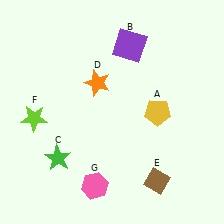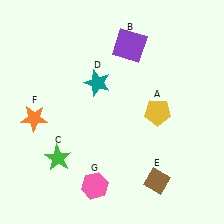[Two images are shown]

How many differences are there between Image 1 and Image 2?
There are 2 differences between the two images.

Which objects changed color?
D changed from orange to teal. F changed from lime to orange.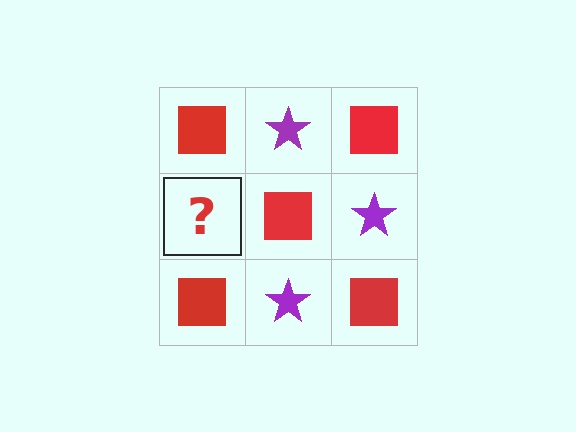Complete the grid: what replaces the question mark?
The question mark should be replaced with a purple star.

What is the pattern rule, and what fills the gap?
The rule is that it alternates red square and purple star in a checkerboard pattern. The gap should be filled with a purple star.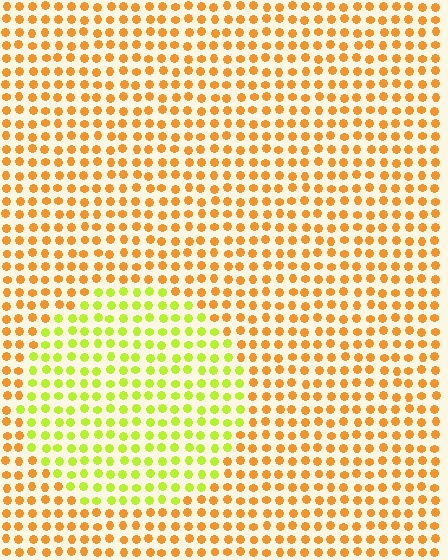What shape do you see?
I see a circle.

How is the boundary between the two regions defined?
The boundary is defined purely by a slight shift in hue (about 47 degrees). Spacing, size, and orientation are identical on both sides.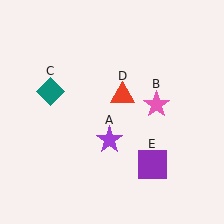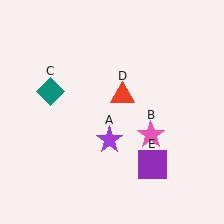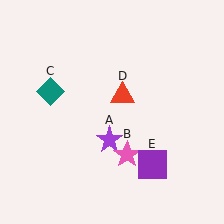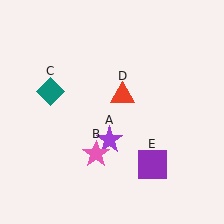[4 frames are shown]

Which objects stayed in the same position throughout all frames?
Purple star (object A) and teal diamond (object C) and red triangle (object D) and purple square (object E) remained stationary.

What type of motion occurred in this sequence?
The pink star (object B) rotated clockwise around the center of the scene.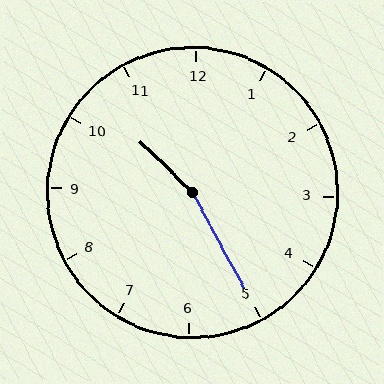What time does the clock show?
10:25.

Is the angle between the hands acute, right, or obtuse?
It is obtuse.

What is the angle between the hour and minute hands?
Approximately 162 degrees.